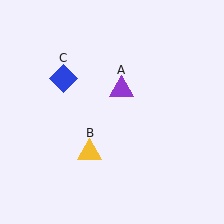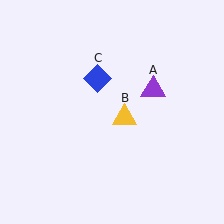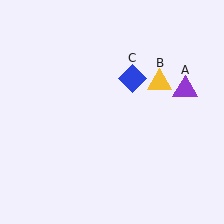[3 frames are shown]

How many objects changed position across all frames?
3 objects changed position: purple triangle (object A), yellow triangle (object B), blue diamond (object C).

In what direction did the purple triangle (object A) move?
The purple triangle (object A) moved right.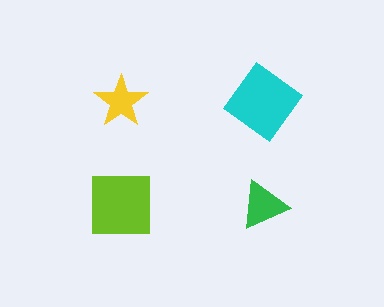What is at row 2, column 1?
A lime square.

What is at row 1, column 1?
A yellow star.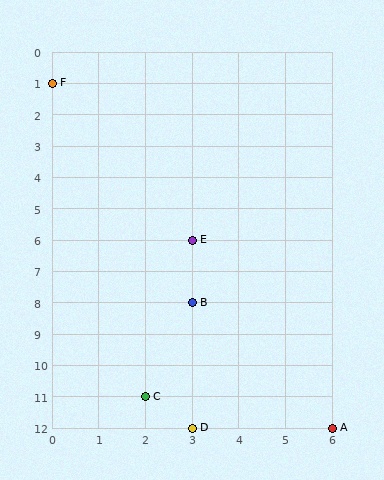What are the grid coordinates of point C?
Point C is at grid coordinates (2, 11).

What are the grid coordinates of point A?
Point A is at grid coordinates (6, 12).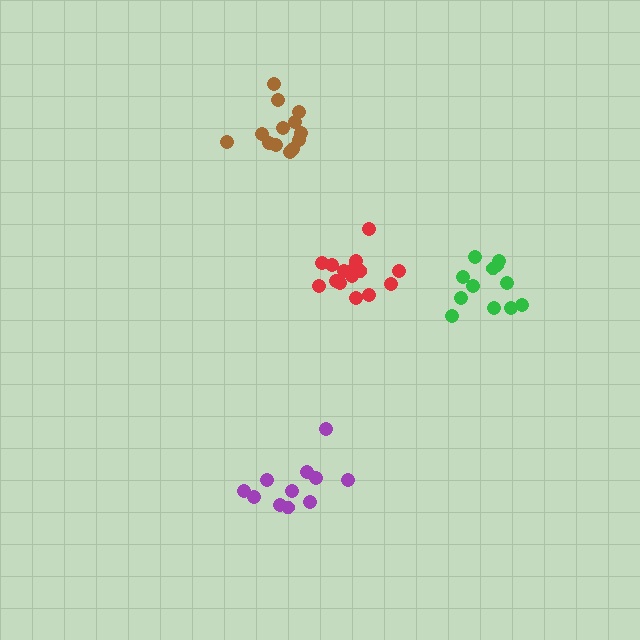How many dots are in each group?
Group 1: 16 dots, Group 2: 13 dots, Group 3: 12 dots, Group 4: 11 dots (52 total).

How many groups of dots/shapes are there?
There are 4 groups.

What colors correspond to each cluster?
The clusters are colored: red, brown, green, purple.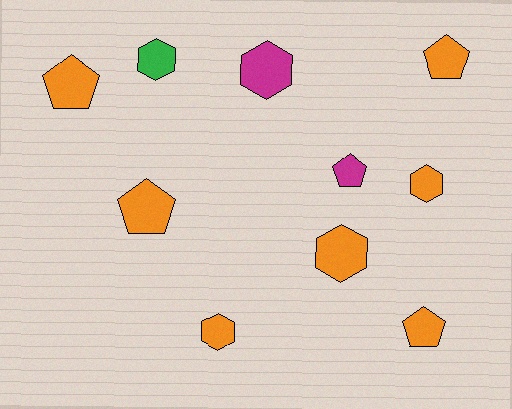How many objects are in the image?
There are 10 objects.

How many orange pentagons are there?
There are 4 orange pentagons.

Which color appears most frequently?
Orange, with 7 objects.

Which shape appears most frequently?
Pentagon, with 5 objects.